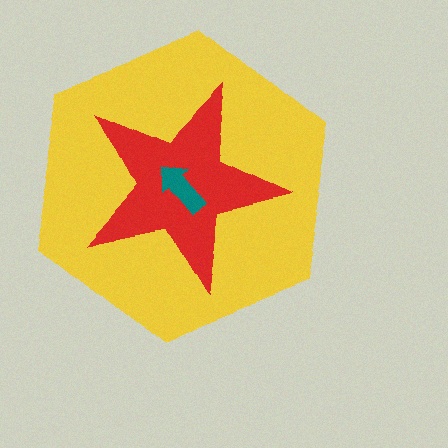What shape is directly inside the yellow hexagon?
The red star.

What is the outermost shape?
The yellow hexagon.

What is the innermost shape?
The teal arrow.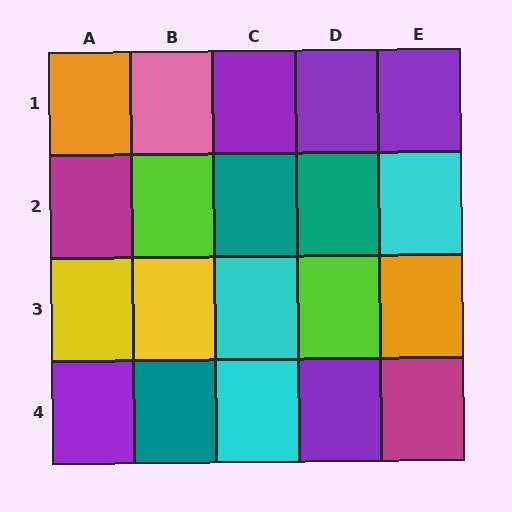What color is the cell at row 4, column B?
Teal.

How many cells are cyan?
3 cells are cyan.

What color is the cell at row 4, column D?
Purple.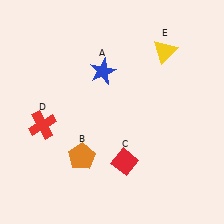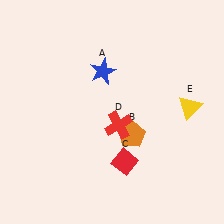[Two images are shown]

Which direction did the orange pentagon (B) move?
The orange pentagon (B) moved right.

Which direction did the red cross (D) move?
The red cross (D) moved right.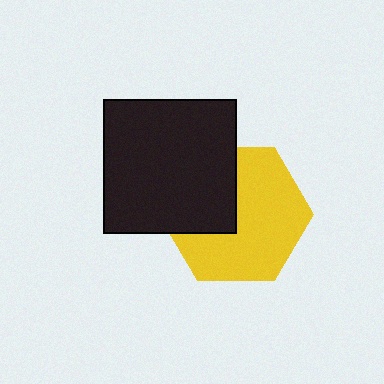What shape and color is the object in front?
The object in front is a black square.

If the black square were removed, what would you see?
You would see the complete yellow hexagon.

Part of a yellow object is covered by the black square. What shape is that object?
It is a hexagon.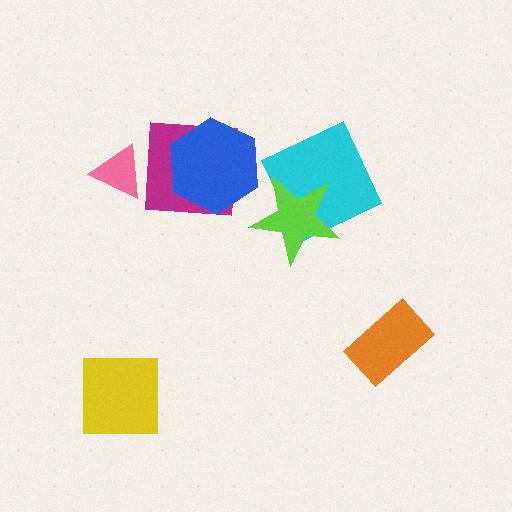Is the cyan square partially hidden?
Yes, it is partially covered by another shape.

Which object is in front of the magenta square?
The blue hexagon is in front of the magenta square.